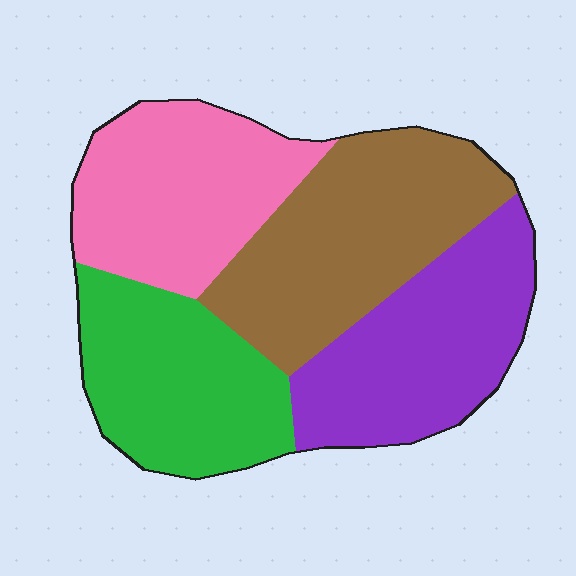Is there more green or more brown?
Brown.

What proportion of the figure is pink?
Pink takes up between a sixth and a third of the figure.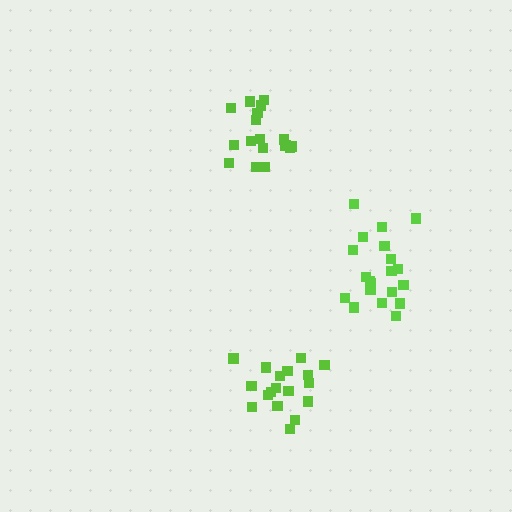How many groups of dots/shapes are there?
There are 3 groups.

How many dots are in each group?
Group 1: 18 dots, Group 2: 20 dots, Group 3: 17 dots (55 total).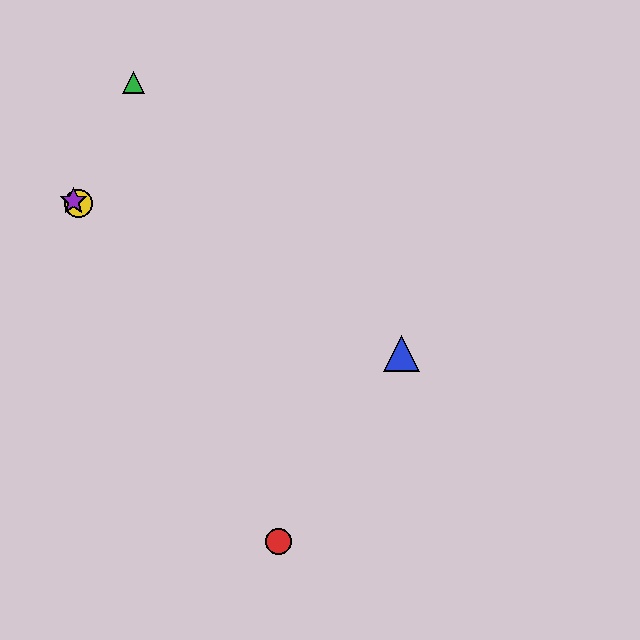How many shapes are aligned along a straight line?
3 shapes (the blue triangle, the yellow circle, the purple star) are aligned along a straight line.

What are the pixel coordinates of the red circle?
The red circle is at (278, 541).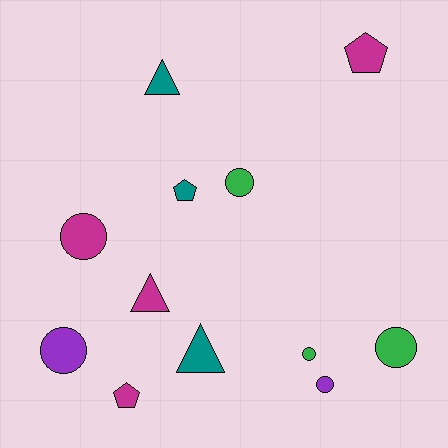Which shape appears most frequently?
Circle, with 6 objects.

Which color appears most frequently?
Magenta, with 4 objects.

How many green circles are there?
There are 3 green circles.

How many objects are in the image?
There are 12 objects.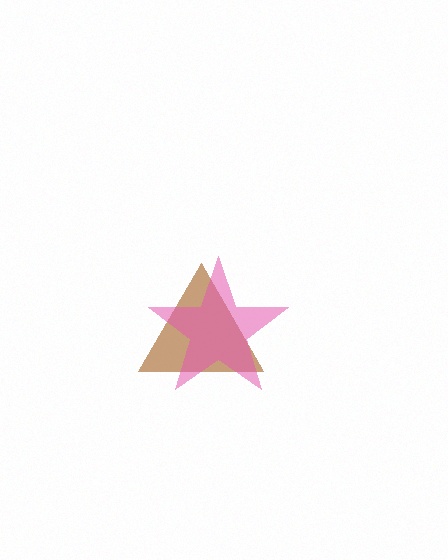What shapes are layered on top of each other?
The layered shapes are: a brown triangle, a pink star.